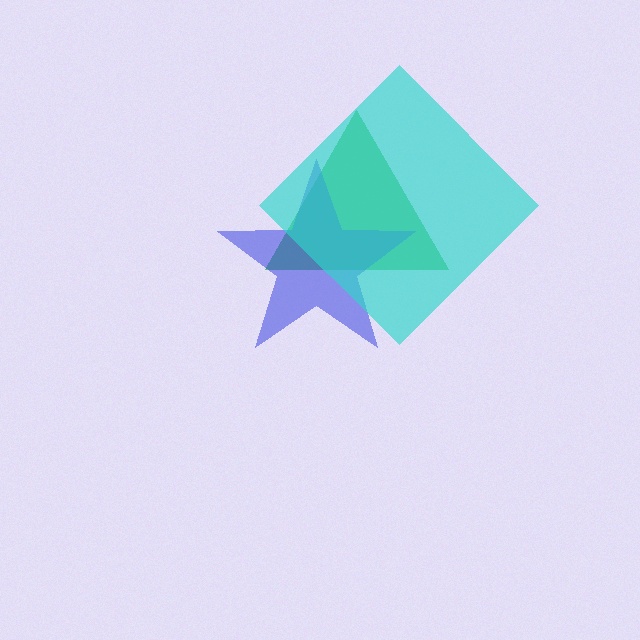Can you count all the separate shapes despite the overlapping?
Yes, there are 3 separate shapes.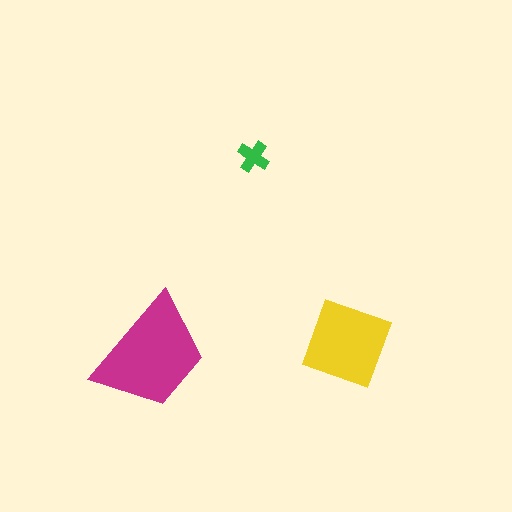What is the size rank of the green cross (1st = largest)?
3rd.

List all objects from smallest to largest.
The green cross, the yellow square, the magenta trapezoid.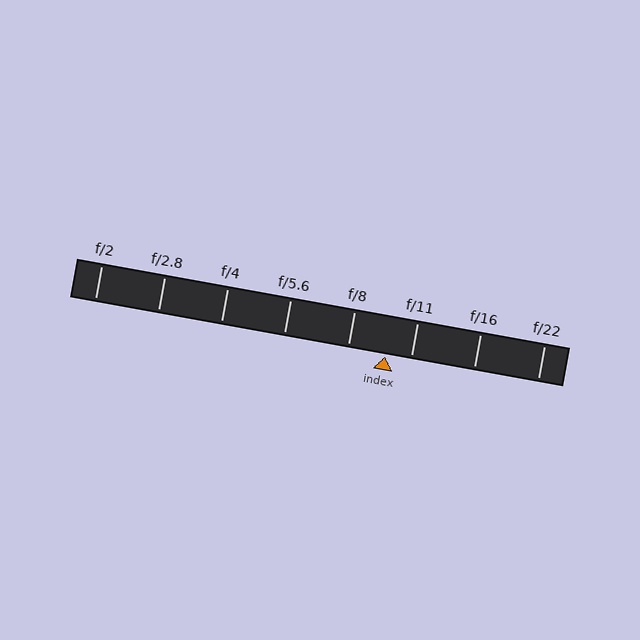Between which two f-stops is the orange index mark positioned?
The index mark is between f/8 and f/11.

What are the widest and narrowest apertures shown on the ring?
The widest aperture shown is f/2 and the narrowest is f/22.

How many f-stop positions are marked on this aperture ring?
There are 8 f-stop positions marked.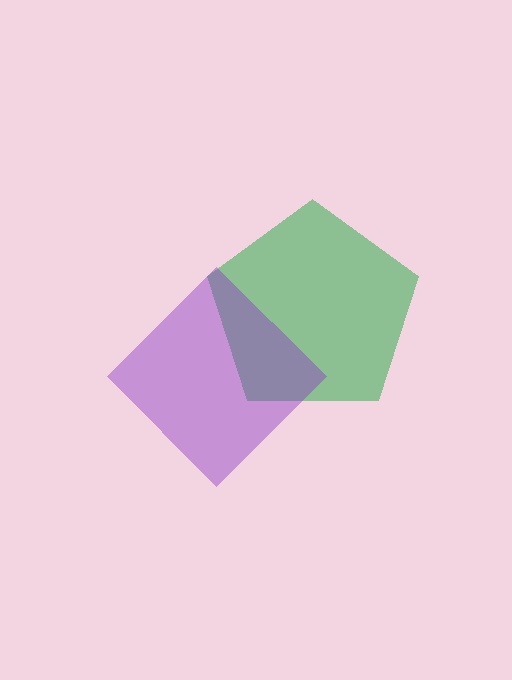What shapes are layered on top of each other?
The layered shapes are: a green pentagon, a purple diamond.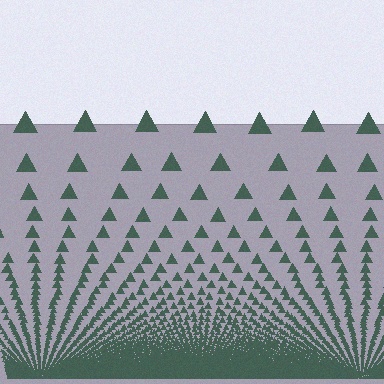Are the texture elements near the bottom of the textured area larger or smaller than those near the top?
Smaller. The gradient is inverted — elements near the bottom are smaller and denser.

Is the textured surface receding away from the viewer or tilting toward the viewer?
The surface appears to tilt toward the viewer. Texture elements get larger and sparser toward the top.